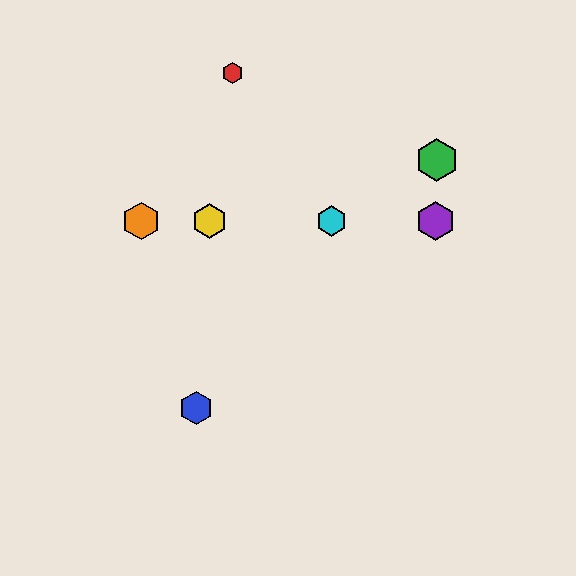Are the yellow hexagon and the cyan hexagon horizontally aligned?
Yes, both are at y≈221.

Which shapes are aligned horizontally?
The yellow hexagon, the purple hexagon, the orange hexagon, the cyan hexagon are aligned horizontally.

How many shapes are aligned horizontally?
4 shapes (the yellow hexagon, the purple hexagon, the orange hexagon, the cyan hexagon) are aligned horizontally.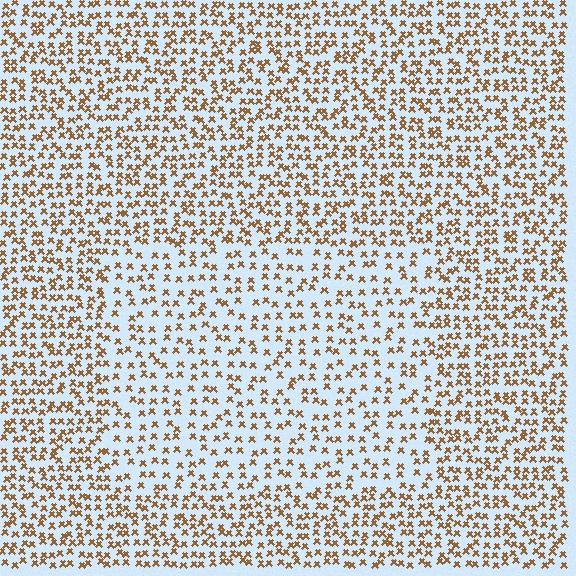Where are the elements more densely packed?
The elements are more densely packed outside the rectangle boundary.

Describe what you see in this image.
The image contains small brown elements arranged at two different densities. A rectangle-shaped region is visible where the elements are less densely packed than the surrounding area.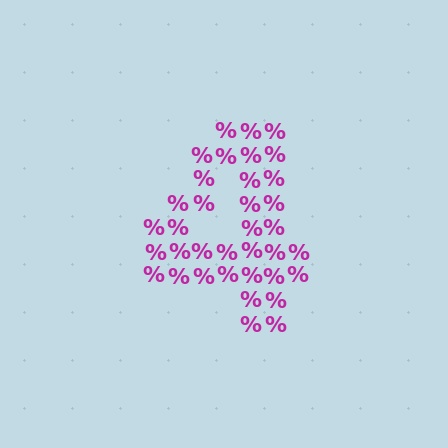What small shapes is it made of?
It is made of small percent signs.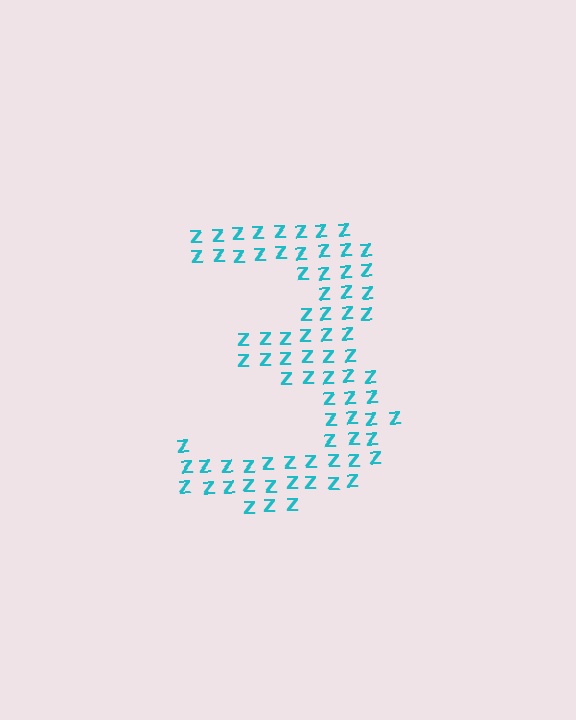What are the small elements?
The small elements are letter Z's.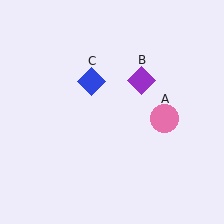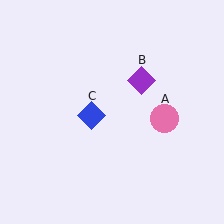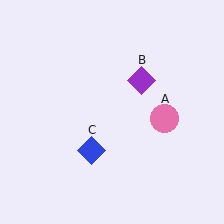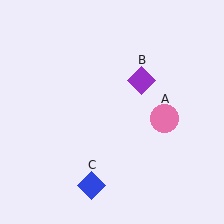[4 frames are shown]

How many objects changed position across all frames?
1 object changed position: blue diamond (object C).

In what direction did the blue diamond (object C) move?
The blue diamond (object C) moved down.